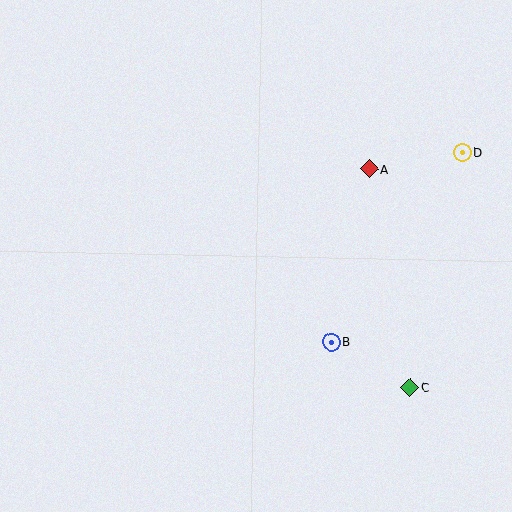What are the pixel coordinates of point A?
Point A is at (369, 169).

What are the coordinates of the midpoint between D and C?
The midpoint between D and C is at (436, 270).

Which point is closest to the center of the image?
Point B at (332, 342) is closest to the center.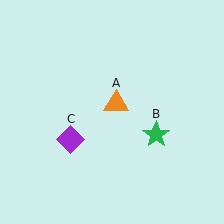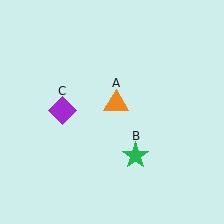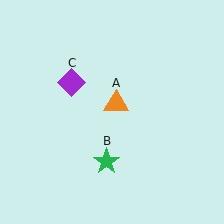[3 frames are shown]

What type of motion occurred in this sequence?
The green star (object B), purple diamond (object C) rotated clockwise around the center of the scene.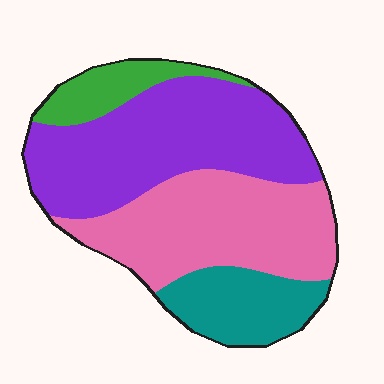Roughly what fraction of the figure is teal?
Teal takes up about one sixth (1/6) of the figure.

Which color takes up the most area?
Purple, at roughly 40%.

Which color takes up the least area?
Green, at roughly 10%.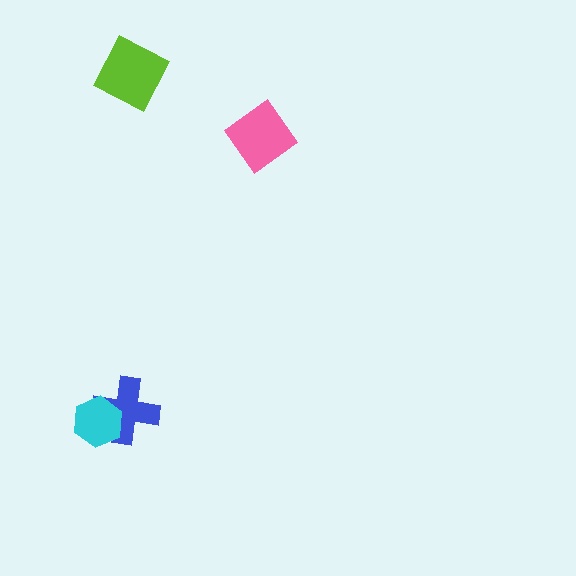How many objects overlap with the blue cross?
1 object overlaps with the blue cross.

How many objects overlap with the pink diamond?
0 objects overlap with the pink diamond.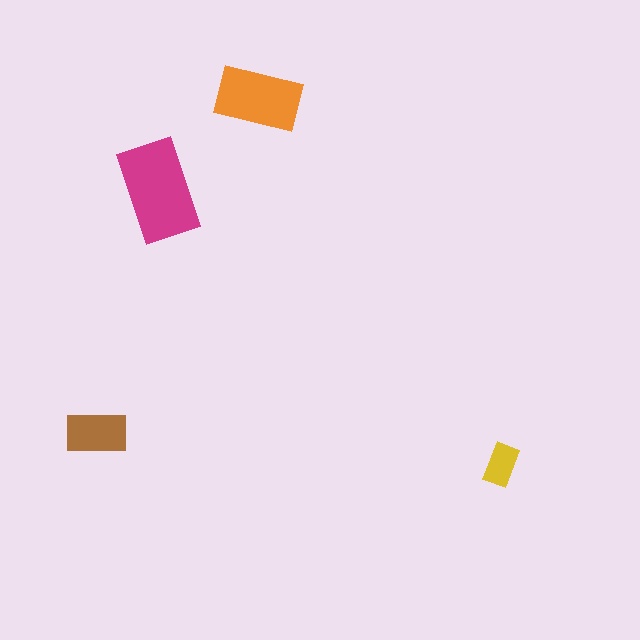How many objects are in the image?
There are 4 objects in the image.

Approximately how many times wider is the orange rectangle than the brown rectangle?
About 1.5 times wider.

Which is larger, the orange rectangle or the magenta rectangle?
The magenta one.